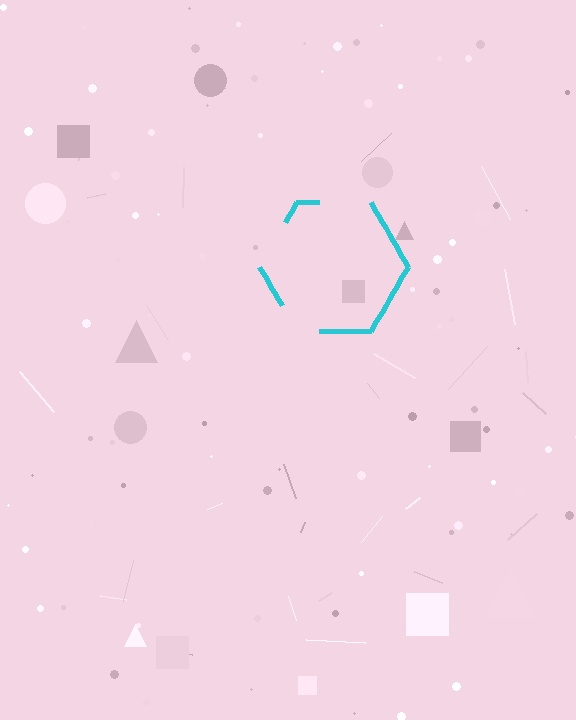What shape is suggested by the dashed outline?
The dashed outline suggests a hexagon.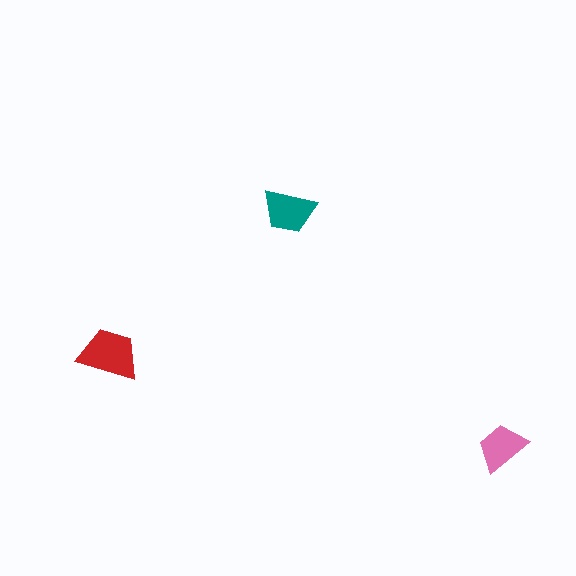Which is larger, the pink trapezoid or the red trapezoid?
The red one.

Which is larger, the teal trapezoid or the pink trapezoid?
The teal one.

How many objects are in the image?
There are 3 objects in the image.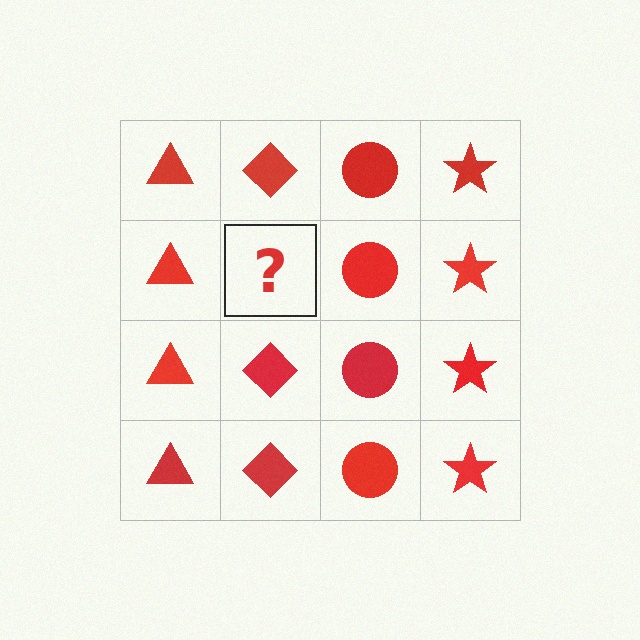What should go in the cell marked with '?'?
The missing cell should contain a red diamond.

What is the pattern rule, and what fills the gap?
The rule is that each column has a consistent shape. The gap should be filled with a red diamond.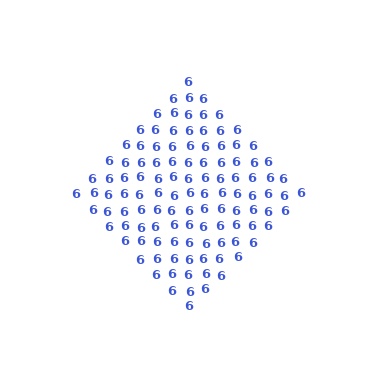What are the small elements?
The small elements are digit 6's.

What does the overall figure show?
The overall figure shows a diamond.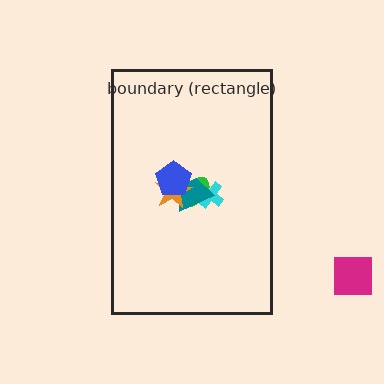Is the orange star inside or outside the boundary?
Inside.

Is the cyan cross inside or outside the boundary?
Inside.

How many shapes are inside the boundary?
5 inside, 1 outside.